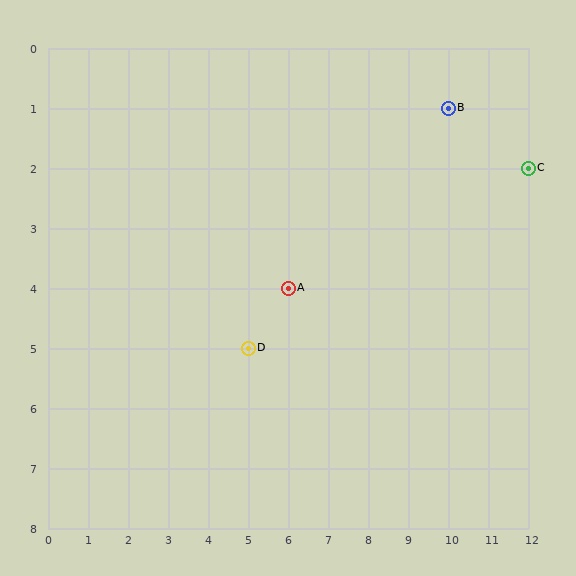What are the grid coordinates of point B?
Point B is at grid coordinates (10, 1).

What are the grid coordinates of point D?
Point D is at grid coordinates (5, 5).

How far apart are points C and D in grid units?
Points C and D are 7 columns and 3 rows apart (about 7.6 grid units diagonally).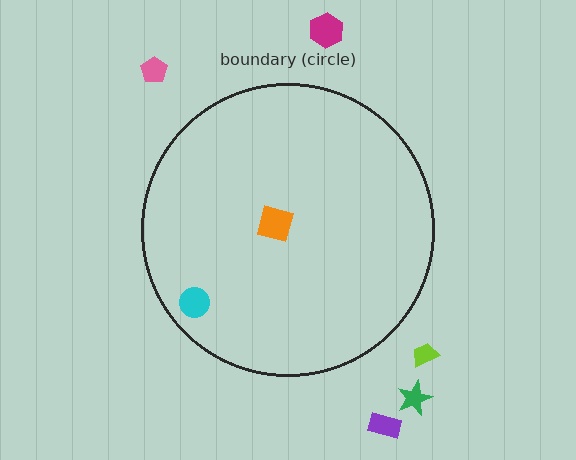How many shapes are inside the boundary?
2 inside, 5 outside.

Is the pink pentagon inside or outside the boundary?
Outside.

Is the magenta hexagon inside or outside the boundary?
Outside.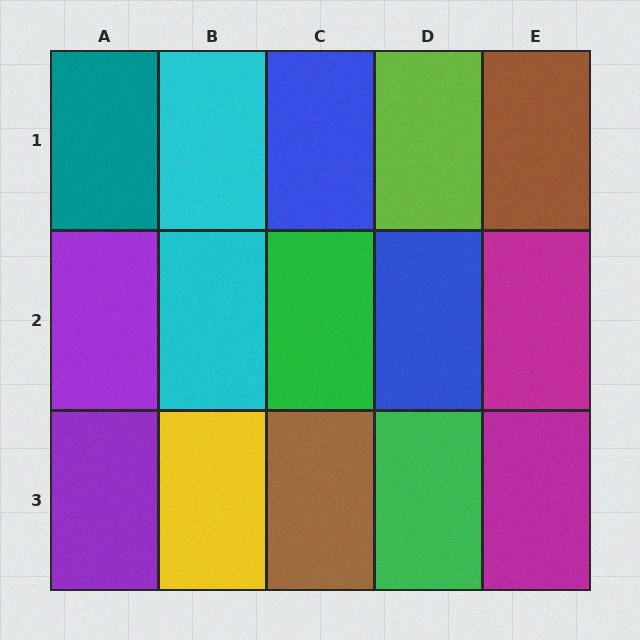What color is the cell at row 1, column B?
Cyan.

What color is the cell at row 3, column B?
Yellow.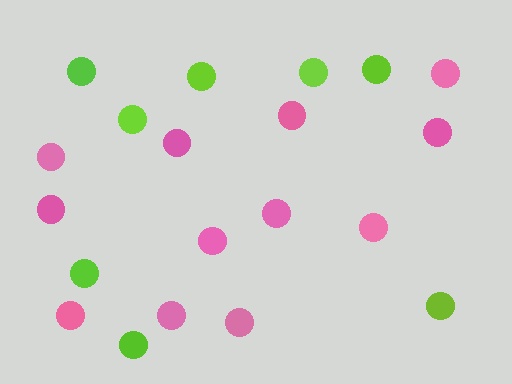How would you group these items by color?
There are 2 groups: one group of lime circles (8) and one group of pink circles (12).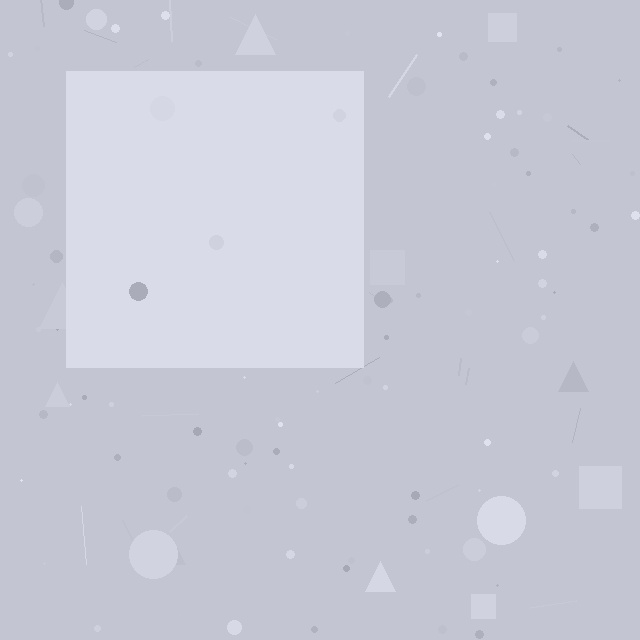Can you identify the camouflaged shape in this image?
The camouflaged shape is a square.